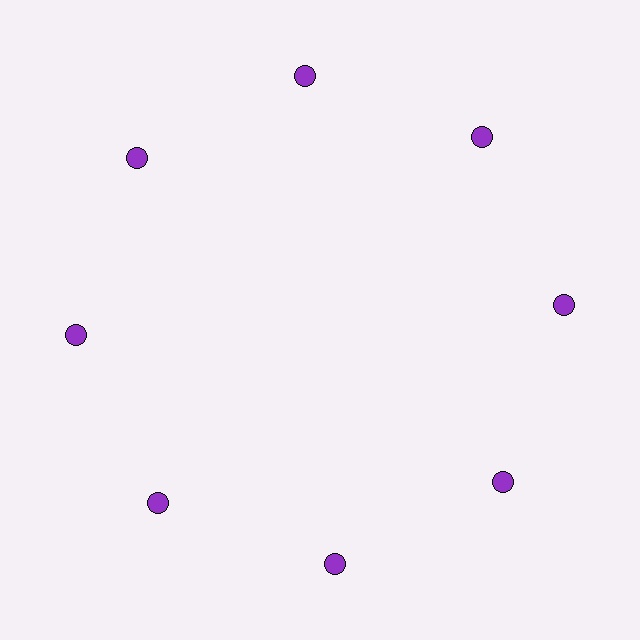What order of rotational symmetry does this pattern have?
This pattern has 8-fold rotational symmetry.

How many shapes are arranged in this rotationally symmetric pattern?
There are 8 shapes, arranged in 8 groups of 1.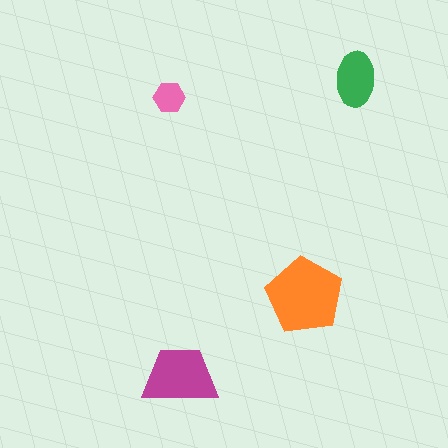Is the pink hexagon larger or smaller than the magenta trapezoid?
Smaller.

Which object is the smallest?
The pink hexagon.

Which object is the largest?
The orange pentagon.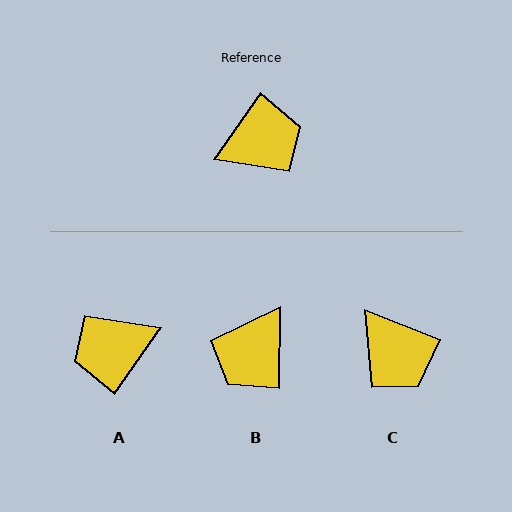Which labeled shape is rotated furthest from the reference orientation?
A, about 179 degrees away.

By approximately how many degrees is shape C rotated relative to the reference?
Approximately 75 degrees clockwise.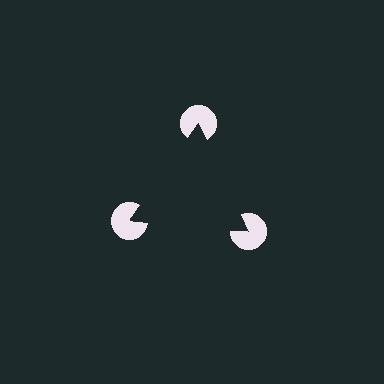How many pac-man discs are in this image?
There are 3 — one at each vertex of the illusory triangle.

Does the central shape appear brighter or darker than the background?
It typically appears slightly darker than the background, even though no actual brightness change is drawn.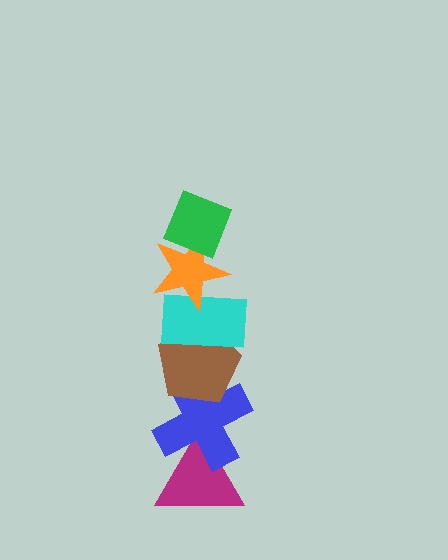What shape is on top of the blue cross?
The brown pentagon is on top of the blue cross.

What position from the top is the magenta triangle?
The magenta triangle is 6th from the top.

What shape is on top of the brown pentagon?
The cyan rectangle is on top of the brown pentagon.